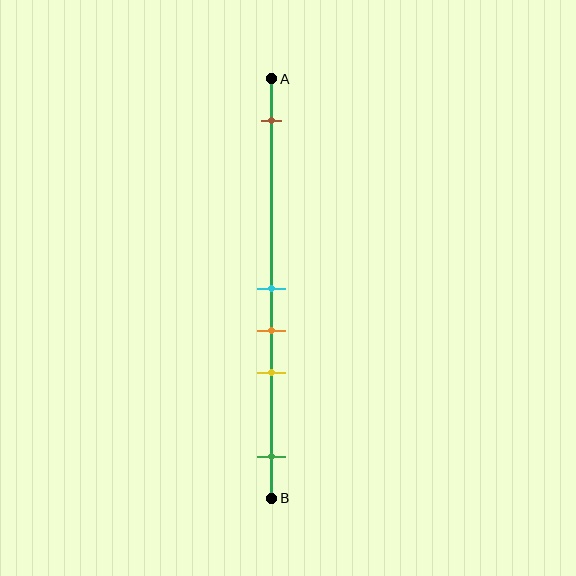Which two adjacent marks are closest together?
The cyan and orange marks are the closest adjacent pair.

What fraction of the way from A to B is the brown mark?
The brown mark is approximately 10% (0.1) of the way from A to B.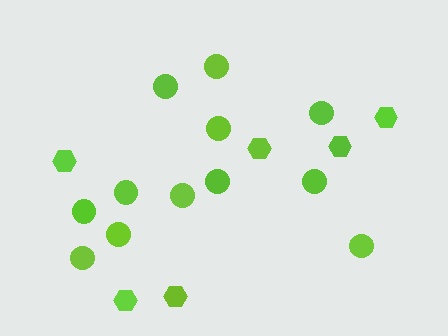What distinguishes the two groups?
There are 2 groups: one group of circles (12) and one group of hexagons (6).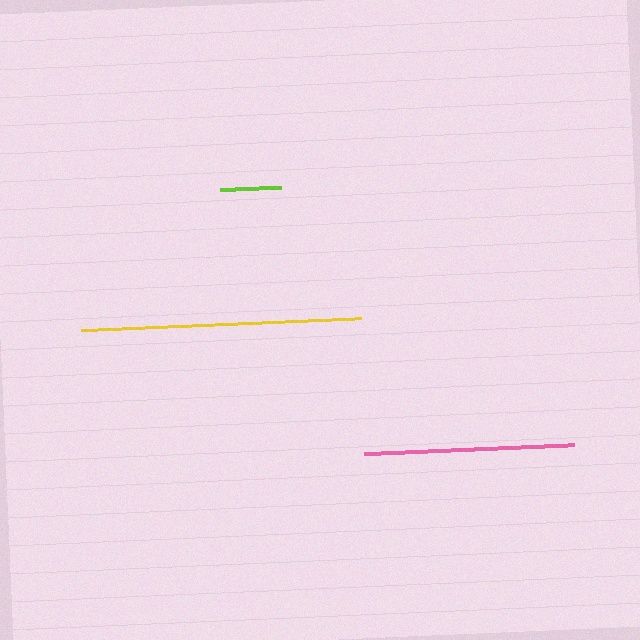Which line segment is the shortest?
The lime line is the shortest at approximately 61 pixels.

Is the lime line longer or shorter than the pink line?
The pink line is longer than the lime line.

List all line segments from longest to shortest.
From longest to shortest: yellow, pink, lime.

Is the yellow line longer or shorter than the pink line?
The yellow line is longer than the pink line.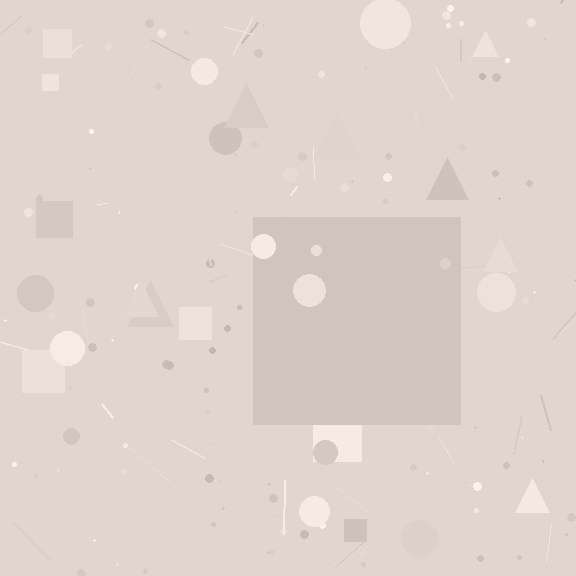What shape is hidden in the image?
A square is hidden in the image.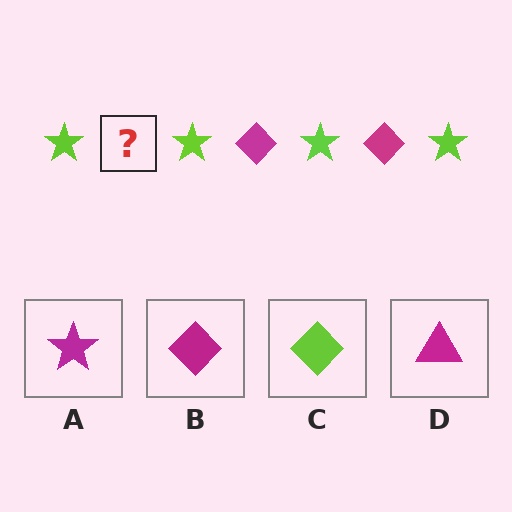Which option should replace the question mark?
Option B.